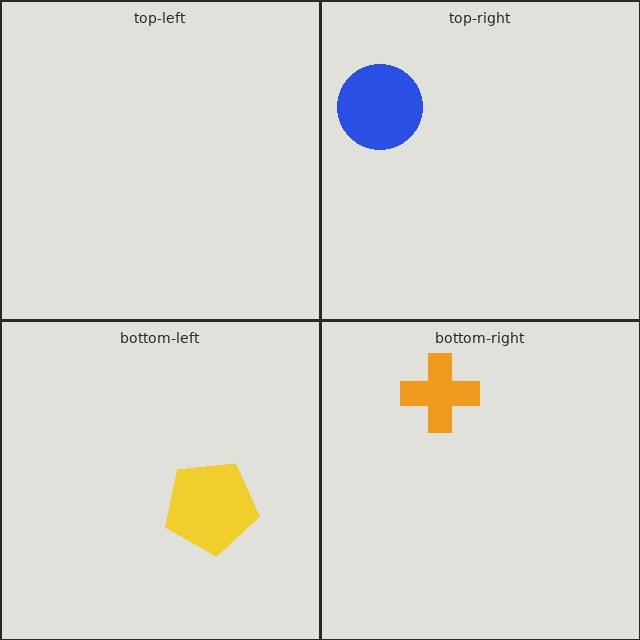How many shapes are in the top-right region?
1.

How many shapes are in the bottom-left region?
1.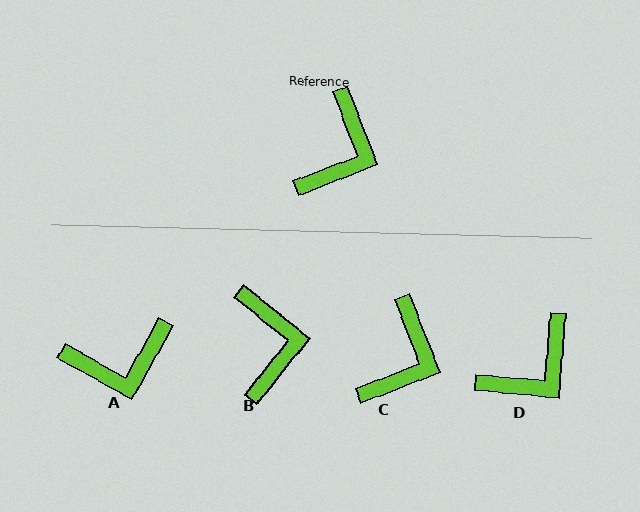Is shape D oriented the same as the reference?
No, it is off by about 26 degrees.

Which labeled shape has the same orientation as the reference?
C.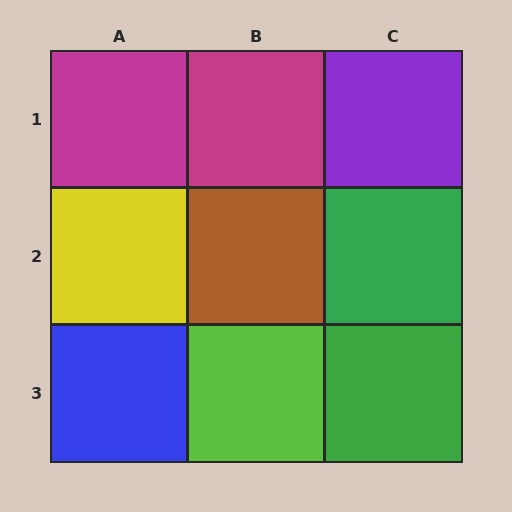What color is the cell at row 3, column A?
Blue.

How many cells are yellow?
1 cell is yellow.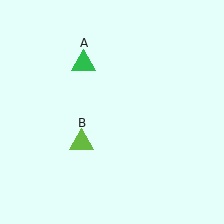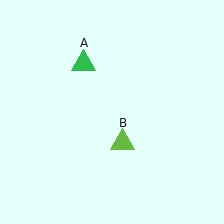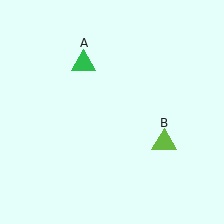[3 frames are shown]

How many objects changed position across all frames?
1 object changed position: lime triangle (object B).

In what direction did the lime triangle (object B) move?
The lime triangle (object B) moved right.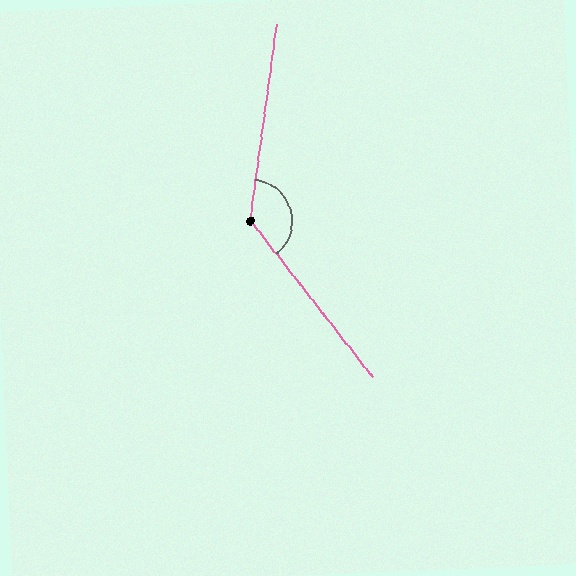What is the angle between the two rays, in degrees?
Approximately 134 degrees.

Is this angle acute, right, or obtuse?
It is obtuse.